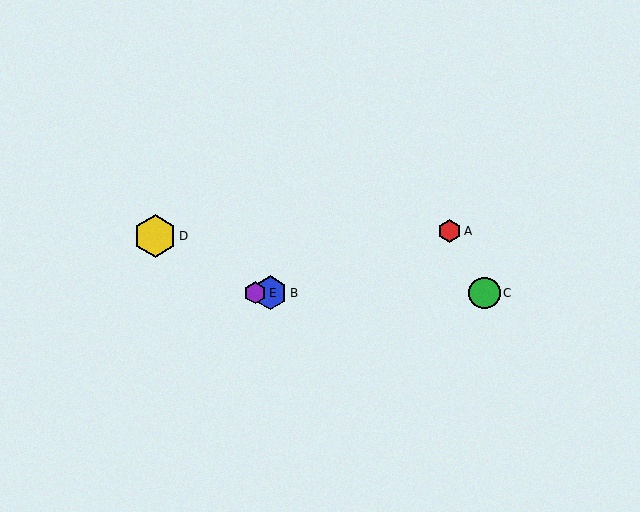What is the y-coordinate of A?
Object A is at y≈231.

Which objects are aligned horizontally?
Objects B, C, E are aligned horizontally.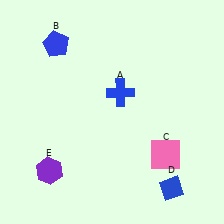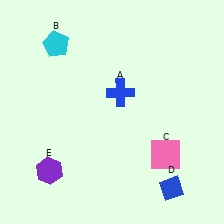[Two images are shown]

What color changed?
The pentagon (B) changed from blue in Image 1 to cyan in Image 2.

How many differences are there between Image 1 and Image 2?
There is 1 difference between the two images.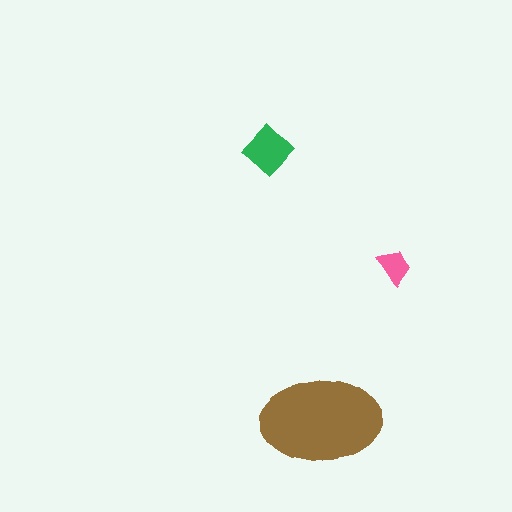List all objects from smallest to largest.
The pink trapezoid, the green diamond, the brown ellipse.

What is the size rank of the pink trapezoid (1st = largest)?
3rd.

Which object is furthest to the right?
The pink trapezoid is rightmost.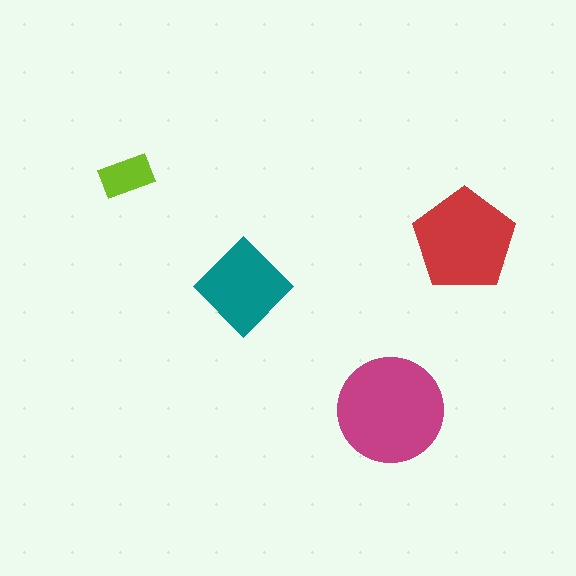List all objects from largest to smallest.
The magenta circle, the red pentagon, the teal diamond, the lime rectangle.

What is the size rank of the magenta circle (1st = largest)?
1st.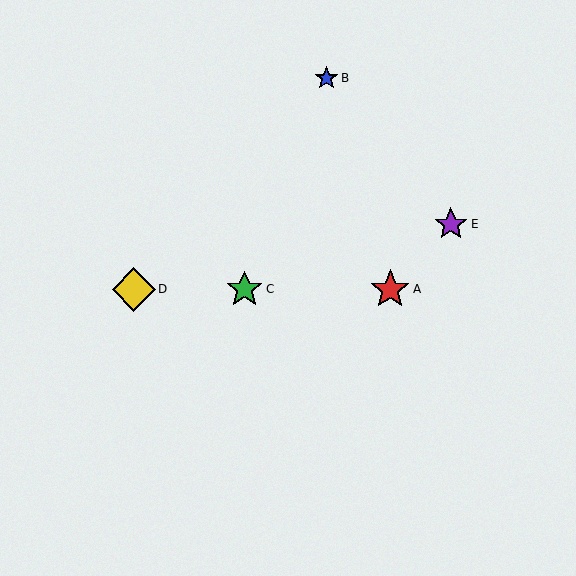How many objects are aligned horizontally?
3 objects (A, C, D) are aligned horizontally.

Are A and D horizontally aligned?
Yes, both are at y≈289.